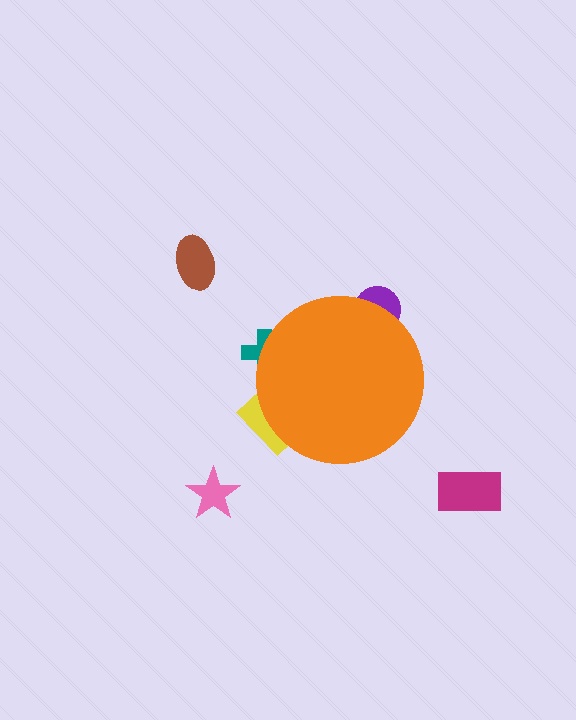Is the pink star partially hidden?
No, the pink star is fully visible.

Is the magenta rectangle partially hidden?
No, the magenta rectangle is fully visible.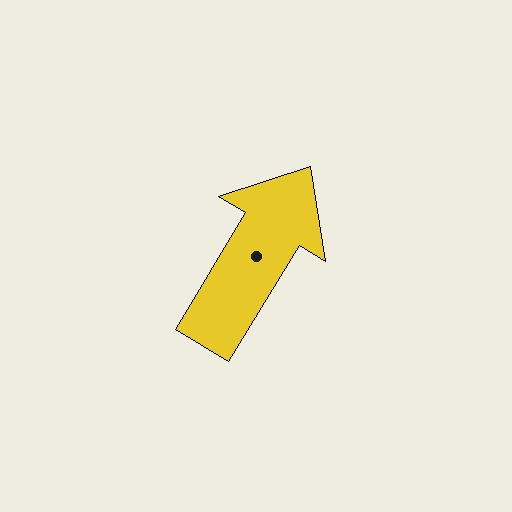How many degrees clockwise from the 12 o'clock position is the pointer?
Approximately 31 degrees.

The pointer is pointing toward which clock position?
Roughly 1 o'clock.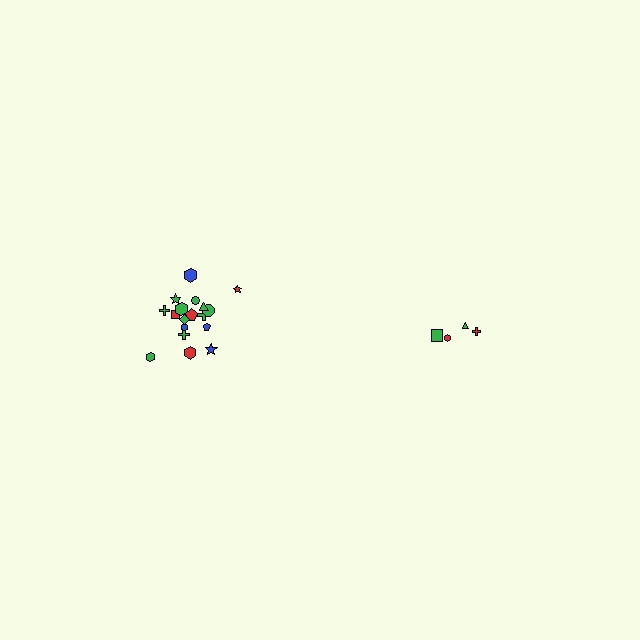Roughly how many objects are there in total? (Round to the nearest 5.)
Roughly 20 objects in total.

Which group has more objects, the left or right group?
The left group.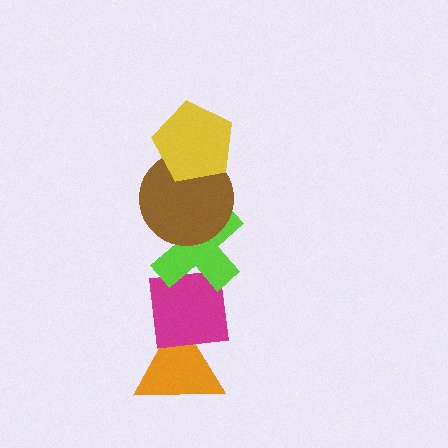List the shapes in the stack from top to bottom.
From top to bottom: the yellow pentagon, the brown circle, the lime cross, the magenta square, the orange triangle.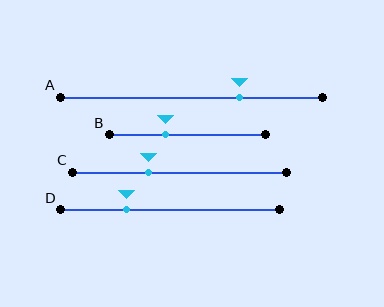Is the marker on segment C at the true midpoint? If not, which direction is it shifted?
No, the marker on segment C is shifted to the left by about 15% of the segment length.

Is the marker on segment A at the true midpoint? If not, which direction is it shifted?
No, the marker on segment A is shifted to the right by about 19% of the segment length.